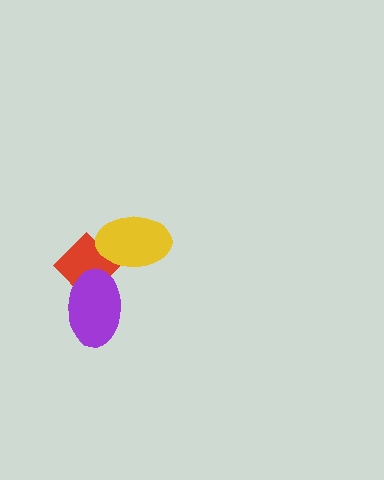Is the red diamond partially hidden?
Yes, it is partially covered by another shape.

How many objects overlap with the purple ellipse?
1 object overlaps with the purple ellipse.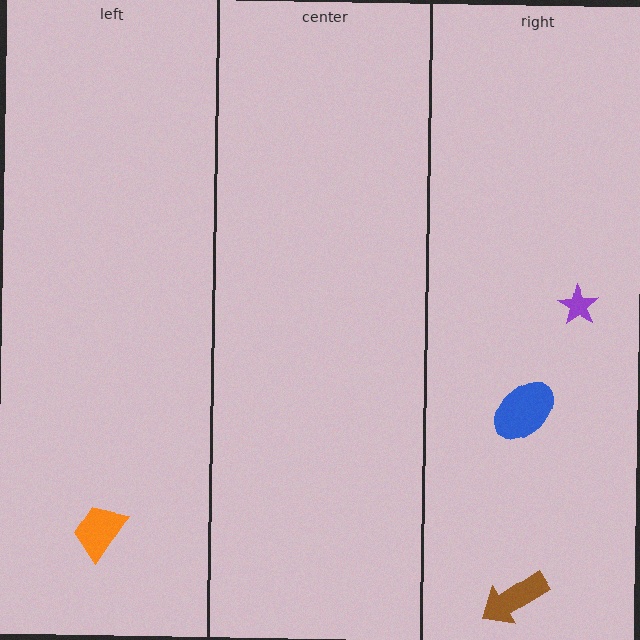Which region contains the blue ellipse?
The right region.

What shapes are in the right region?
The blue ellipse, the purple star, the brown arrow.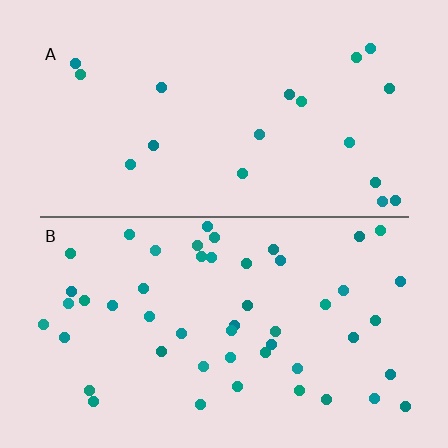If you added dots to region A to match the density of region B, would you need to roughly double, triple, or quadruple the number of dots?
Approximately triple.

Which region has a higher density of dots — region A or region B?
B (the bottom).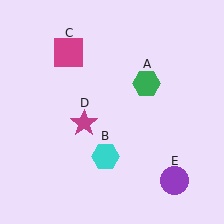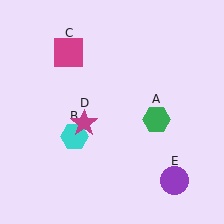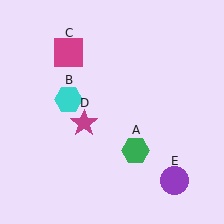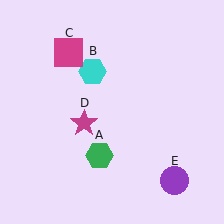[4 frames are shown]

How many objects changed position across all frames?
2 objects changed position: green hexagon (object A), cyan hexagon (object B).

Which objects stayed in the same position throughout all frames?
Magenta square (object C) and magenta star (object D) and purple circle (object E) remained stationary.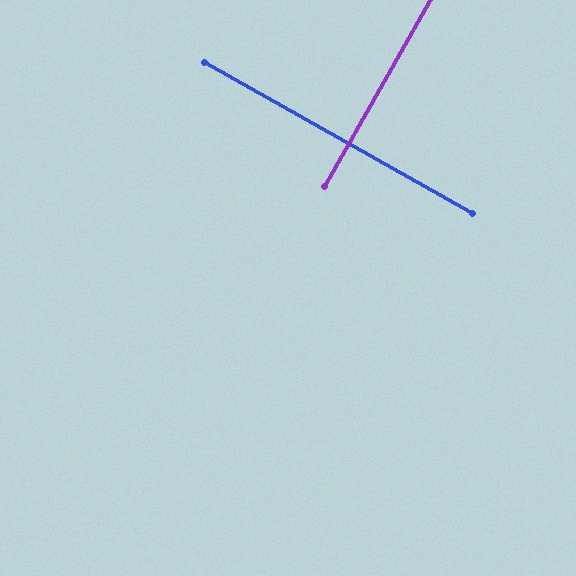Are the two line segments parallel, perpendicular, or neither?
Perpendicular — they meet at approximately 90°.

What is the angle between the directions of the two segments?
Approximately 90 degrees.